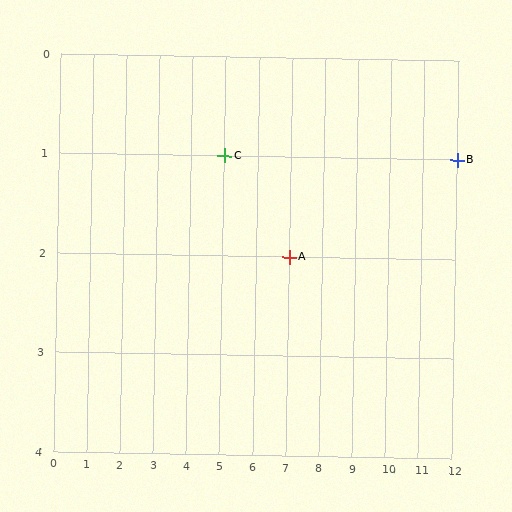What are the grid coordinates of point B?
Point B is at grid coordinates (12, 1).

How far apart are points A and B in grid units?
Points A and B are 5 columns and 1 row apart (about 5.1 grid units diagonally).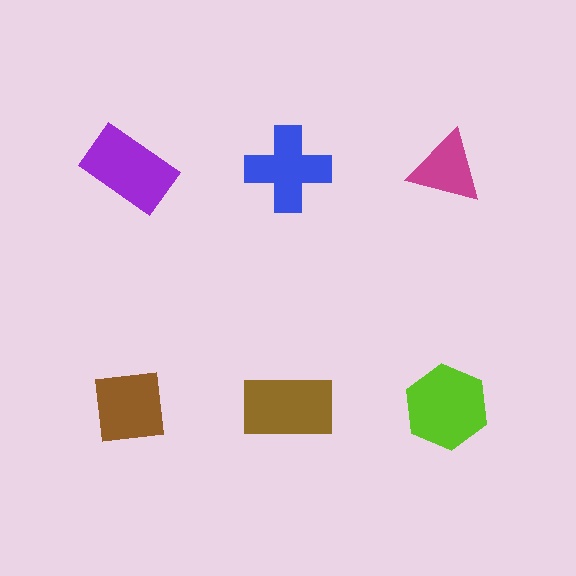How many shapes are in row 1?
3 shapes.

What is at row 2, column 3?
A lime hexagon.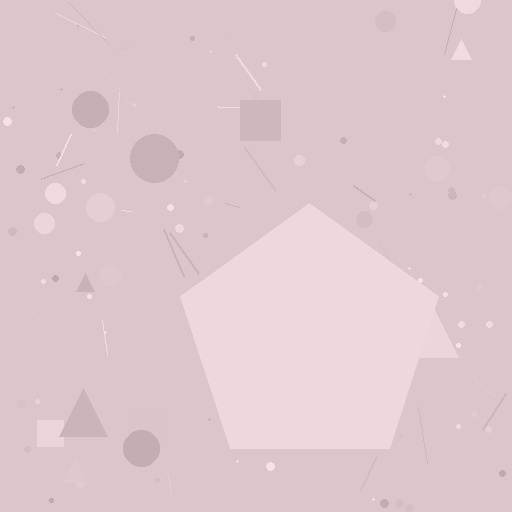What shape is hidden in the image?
A pentagon is hidden in the image.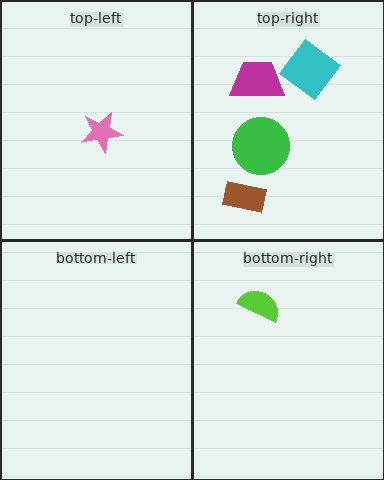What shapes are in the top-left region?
The pink star.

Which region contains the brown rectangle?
The top-right region.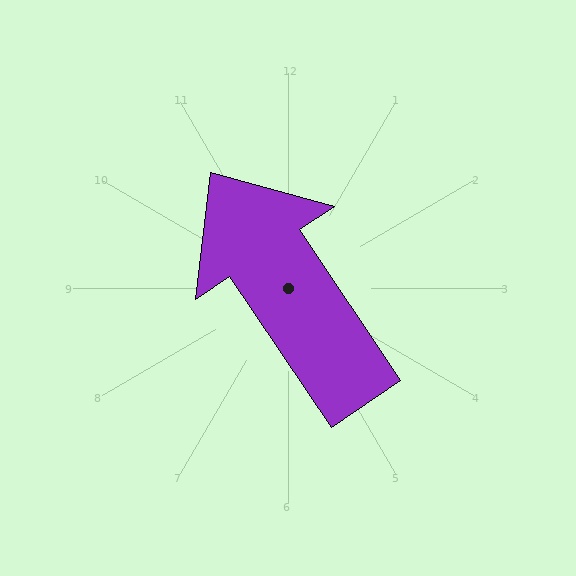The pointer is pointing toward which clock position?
Roughly 11 o'clock.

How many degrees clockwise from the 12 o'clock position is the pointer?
Approximately 326 degrees.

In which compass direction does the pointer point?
Northwest.